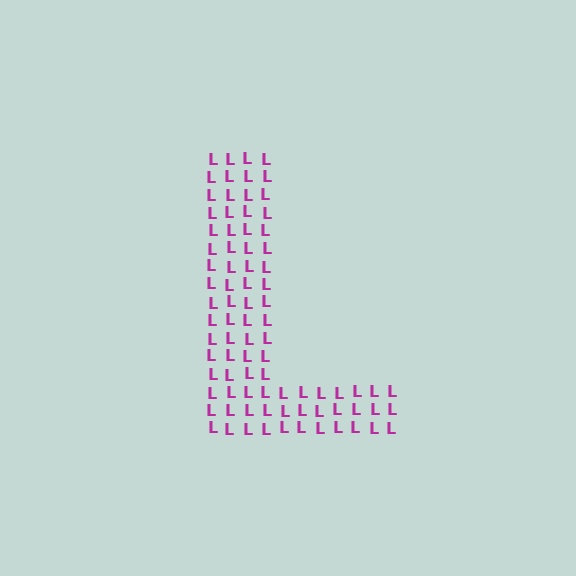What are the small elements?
The small elements are letter L's.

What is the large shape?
The large shape is the letter L.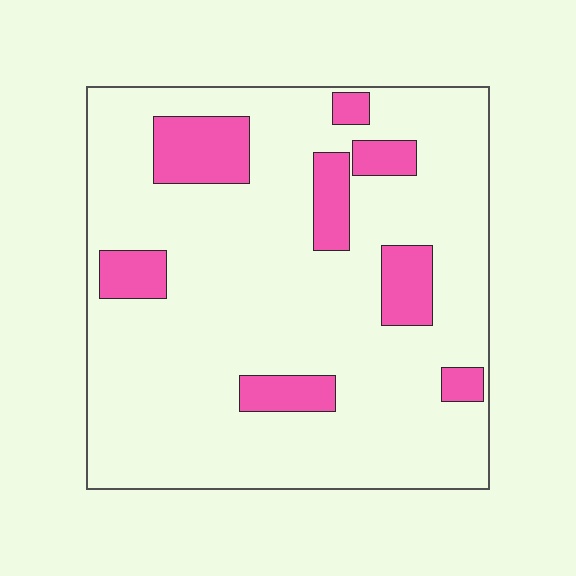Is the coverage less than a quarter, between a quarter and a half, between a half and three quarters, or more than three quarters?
Less than a quarter.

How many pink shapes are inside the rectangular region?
8.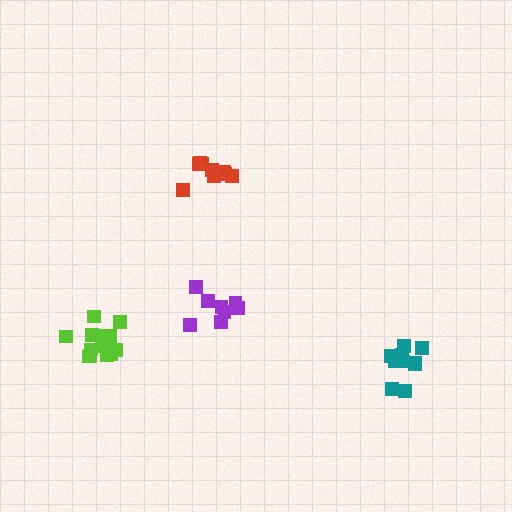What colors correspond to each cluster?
The clusters are colored: lime, purple, red, teal.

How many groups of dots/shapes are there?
There are 4 groups.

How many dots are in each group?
Group 1: 13 dots, Group 2: 8 dots, Group 3: 9 dots, Group 4: 10 dots (40 total).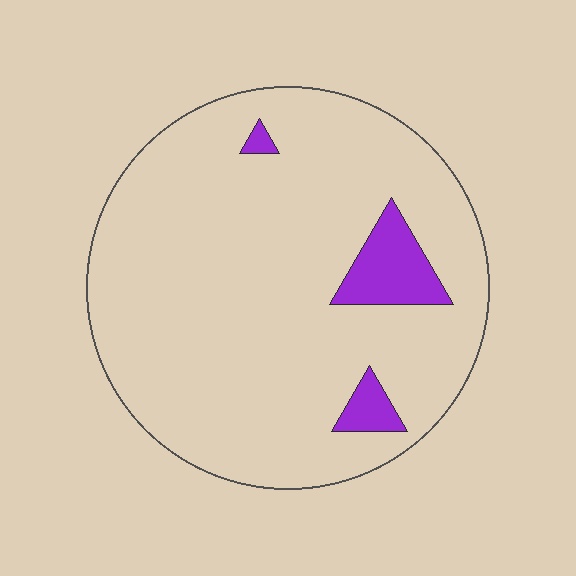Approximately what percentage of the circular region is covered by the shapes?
Approximately 10%.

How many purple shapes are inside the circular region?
3.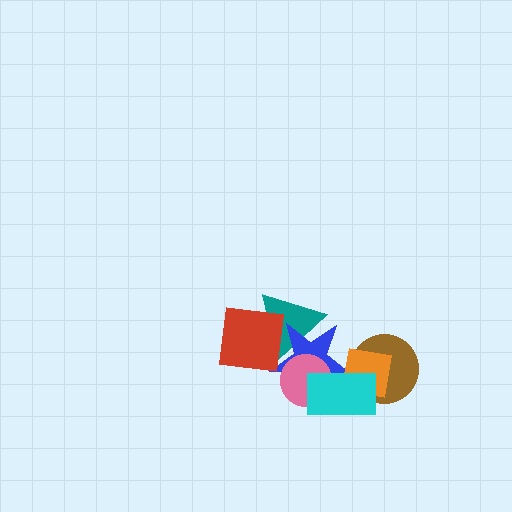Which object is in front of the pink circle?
The cyan rectangle is in front of the pink circle.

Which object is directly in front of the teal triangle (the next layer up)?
The blue star is directly in front of the teal triangle.